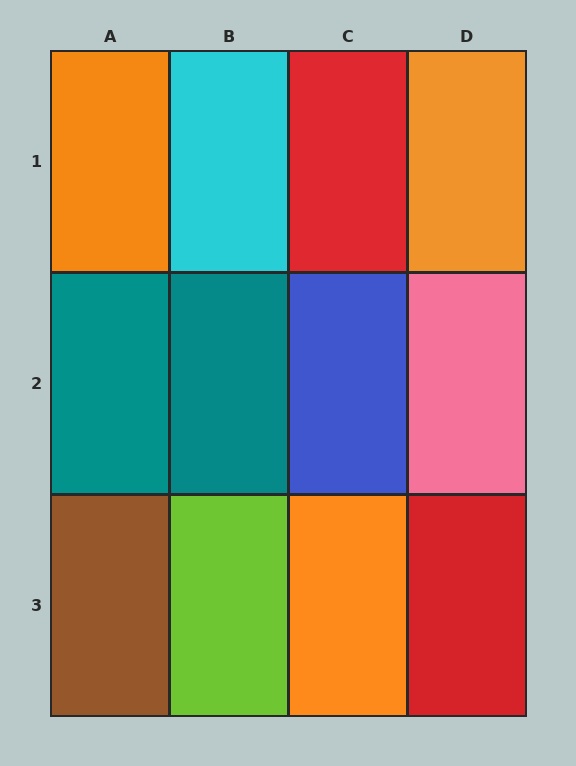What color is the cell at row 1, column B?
Cyan.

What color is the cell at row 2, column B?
Teal.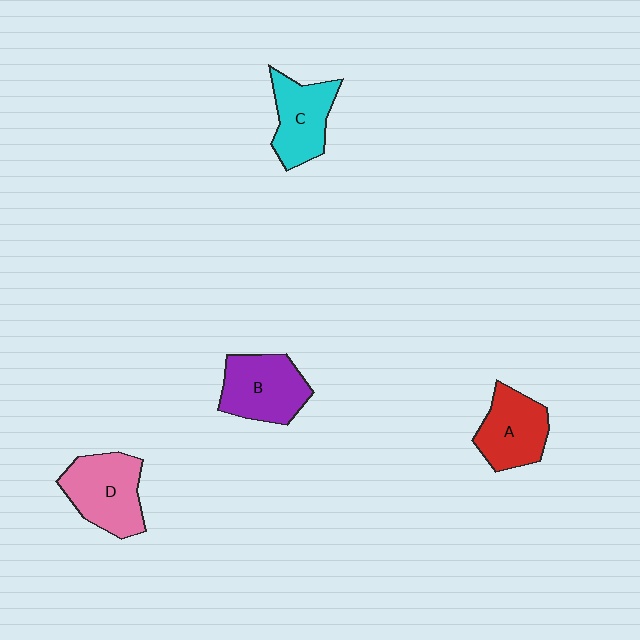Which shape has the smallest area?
Shape C (cyan).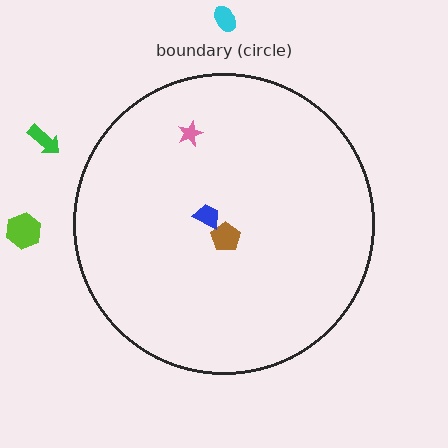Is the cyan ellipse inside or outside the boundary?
Outside.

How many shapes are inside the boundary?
3 inside, 3 outside.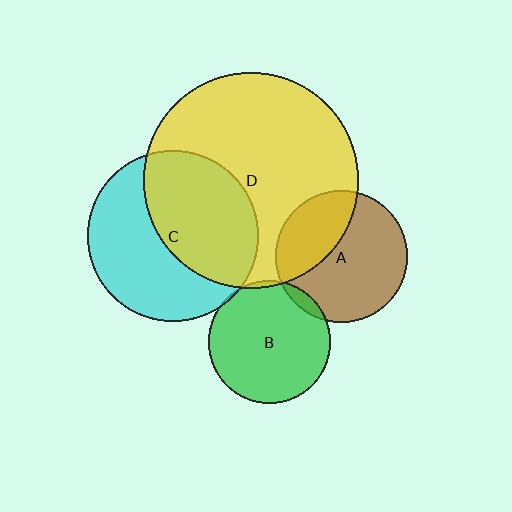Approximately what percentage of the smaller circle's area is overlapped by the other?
Approximately 5%.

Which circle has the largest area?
Circle D (yellow).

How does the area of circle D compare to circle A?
Approximately 2.7 times.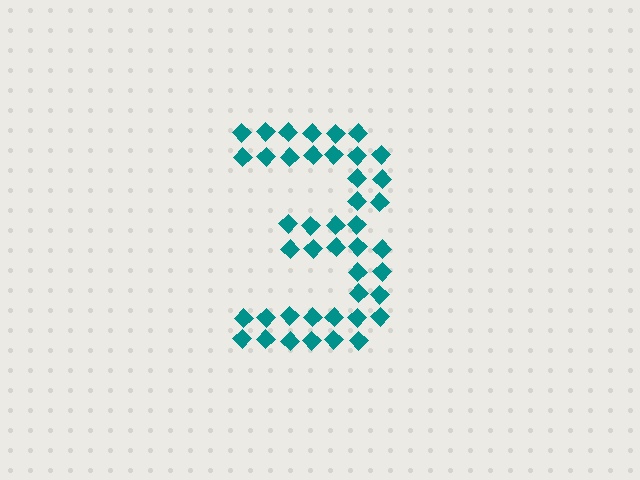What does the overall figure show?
The overall figure shows the digit 3.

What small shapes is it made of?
It is made of small diamonds.